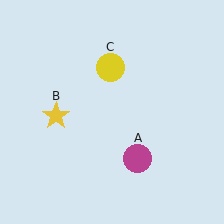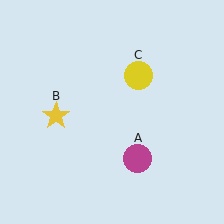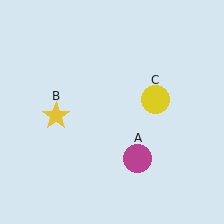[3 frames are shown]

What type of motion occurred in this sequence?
The yellow circle (object C) rotated clockwise around the center of the scene.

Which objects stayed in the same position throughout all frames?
Magenta circle (object A) and yellow star (object B) remained stationary.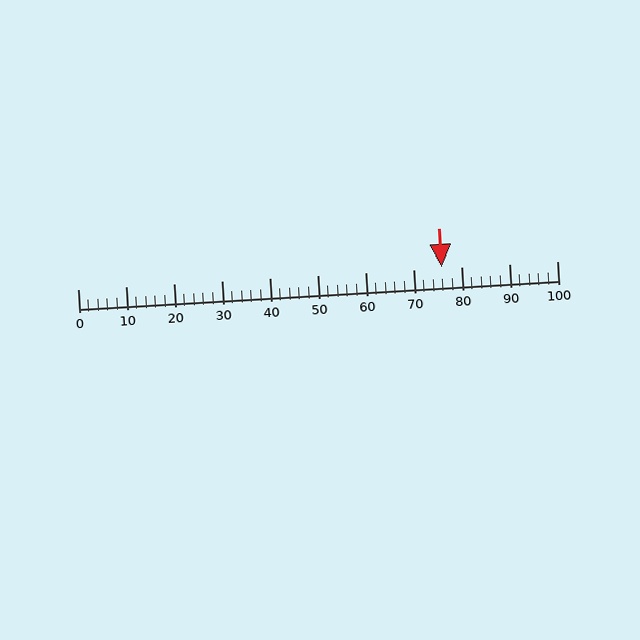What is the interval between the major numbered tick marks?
The major tick marks are spaced 10 units apart.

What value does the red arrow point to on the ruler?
The red arrow points to approximately 76.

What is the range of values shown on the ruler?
The ruler shows values from 0 to 100.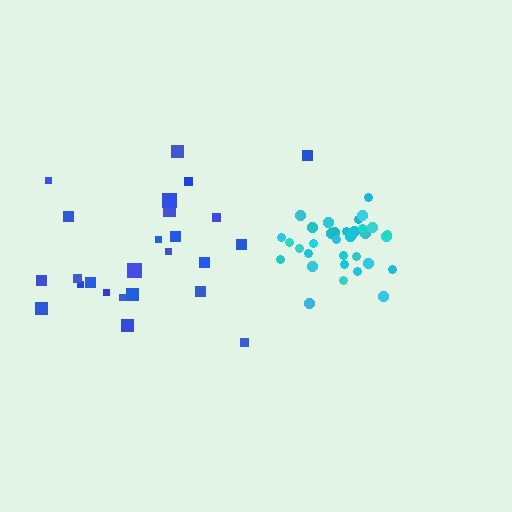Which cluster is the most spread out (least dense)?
Blue.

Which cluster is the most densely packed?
Cyan.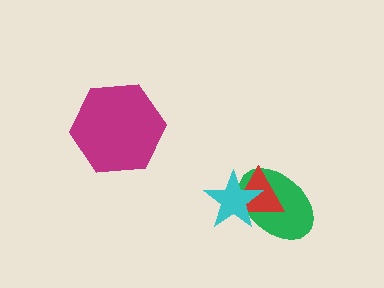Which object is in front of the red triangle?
The cyan star is in front of the red triangle.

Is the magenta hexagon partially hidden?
No, no other shape covers it.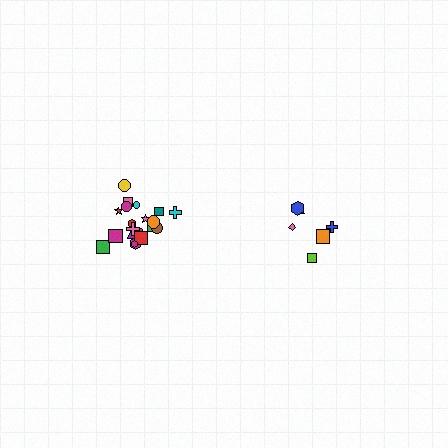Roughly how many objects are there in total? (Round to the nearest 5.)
Roughly 30 objects in total.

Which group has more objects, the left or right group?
The left group.